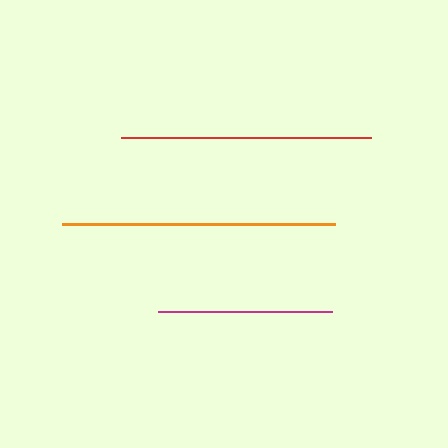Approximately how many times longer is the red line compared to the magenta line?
The red line is approximately 1.4 times the length of the magenta line.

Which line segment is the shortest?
The magenta line is the shortest at approximately 174 pixels.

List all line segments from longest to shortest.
From longest to shortest: orange, red, magenta.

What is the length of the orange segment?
The orange segment is approximately 273 pixels long.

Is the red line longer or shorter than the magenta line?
The red line is longer than the magenta line.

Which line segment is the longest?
The orange line is the longest at approximately 273 pixels.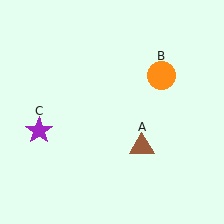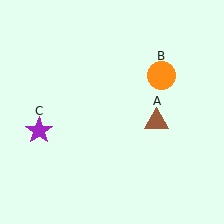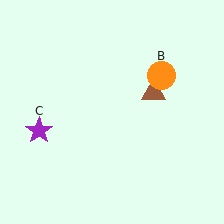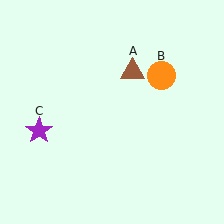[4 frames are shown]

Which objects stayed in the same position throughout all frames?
Orange circle (object B) and purple star (object C) remained stationary.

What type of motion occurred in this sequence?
The brown triangle (object A) rotated counterclockwise around the center of the scene.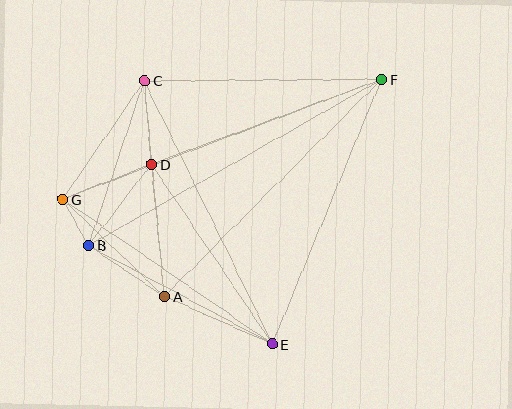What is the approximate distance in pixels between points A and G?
The distance between A and G is approximately 141 pixels.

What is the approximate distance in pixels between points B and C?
The distance between B and C is approximately 174 pixels.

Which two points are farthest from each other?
Points F and G are farthest from each other.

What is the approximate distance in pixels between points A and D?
The distance between A and D is approximately 133 pixels.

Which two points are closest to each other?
Points B and G are closest to each other.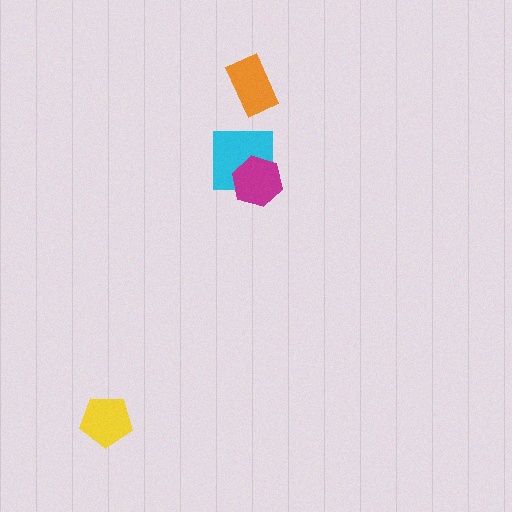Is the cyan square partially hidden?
Yes, it is partially covered by another shape.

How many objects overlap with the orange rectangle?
0 objects overlap with the orange rectangle.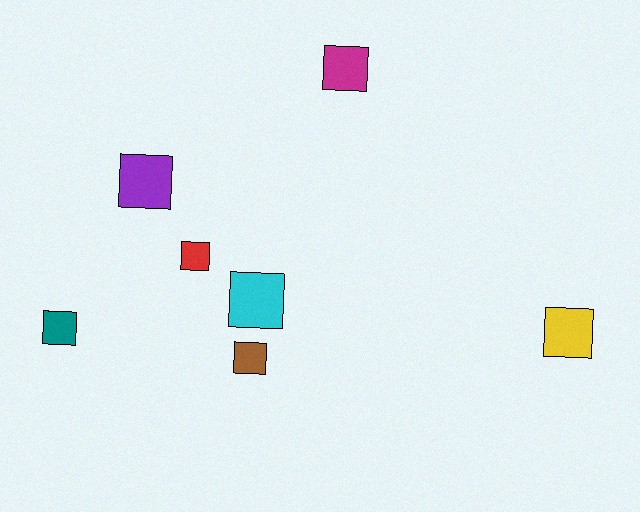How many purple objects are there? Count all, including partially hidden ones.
There is 1 purple object.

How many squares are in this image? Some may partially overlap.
There are 7 squares.